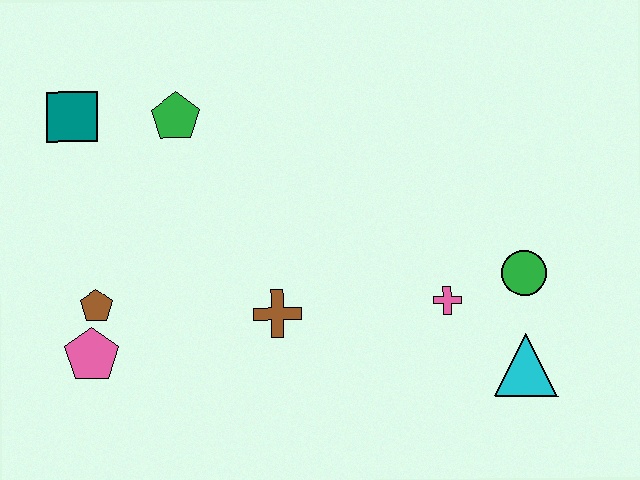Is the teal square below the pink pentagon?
No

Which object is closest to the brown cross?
The pink cross is closest to the brown cross.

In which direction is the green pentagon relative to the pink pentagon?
The green pentagon is above the pink pentagon.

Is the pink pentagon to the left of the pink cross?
Yes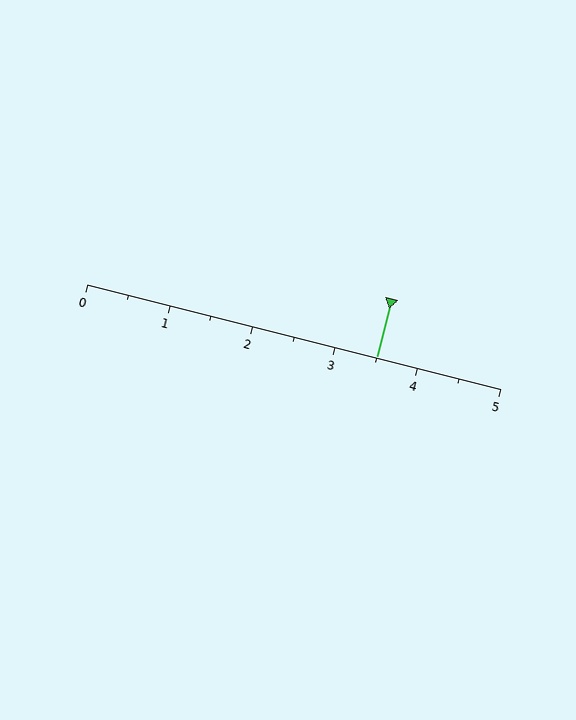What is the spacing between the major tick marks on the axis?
The major ticks are spaced 1 apart.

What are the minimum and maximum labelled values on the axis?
The axis runs from 0 to 5.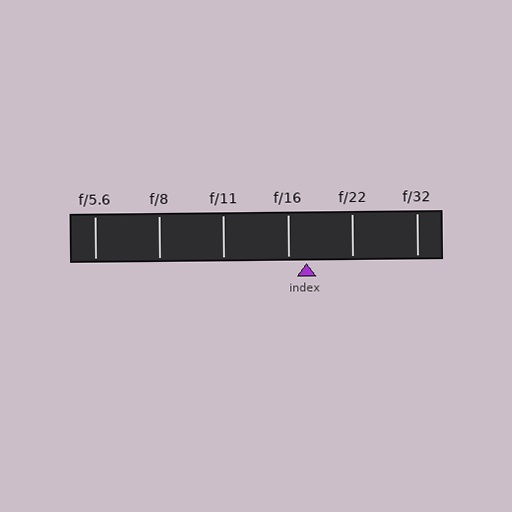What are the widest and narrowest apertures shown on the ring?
The widest aperture shown is f/5.6 and the narrowest is f/32.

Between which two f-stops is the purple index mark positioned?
The index mark is between f/16 and f/22.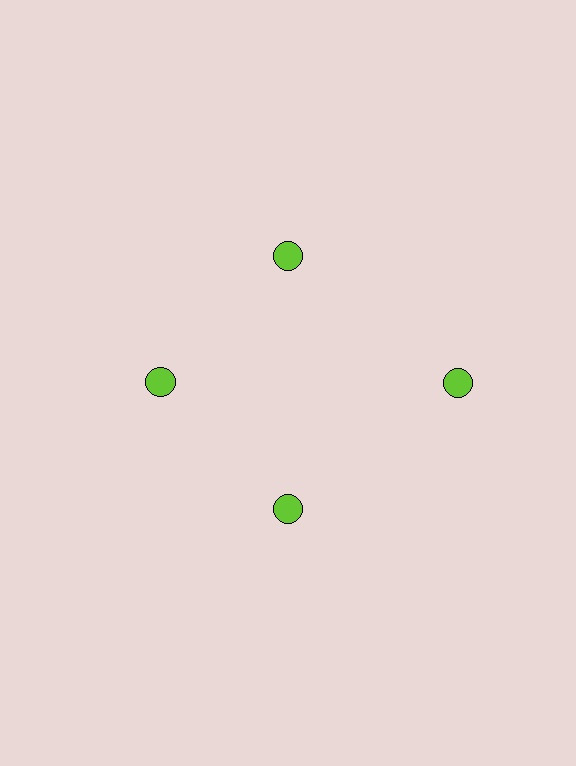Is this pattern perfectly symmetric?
No. The 4 lime circles are arranged in a ring, but one element near the 3 o'clock position is pushed outward from the center, breaking the 4-fold rotational symmetry.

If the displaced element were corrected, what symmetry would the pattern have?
It would have 4-fold rotational symmetry — the pattern would map onto itself every 90 degrees.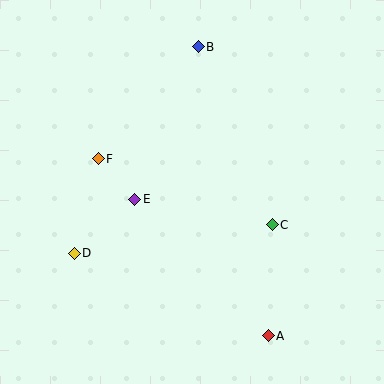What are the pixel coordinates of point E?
Point E is at (135, 199).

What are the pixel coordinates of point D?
Point D is at (74, 254).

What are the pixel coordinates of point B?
Point B is at (198, 47).